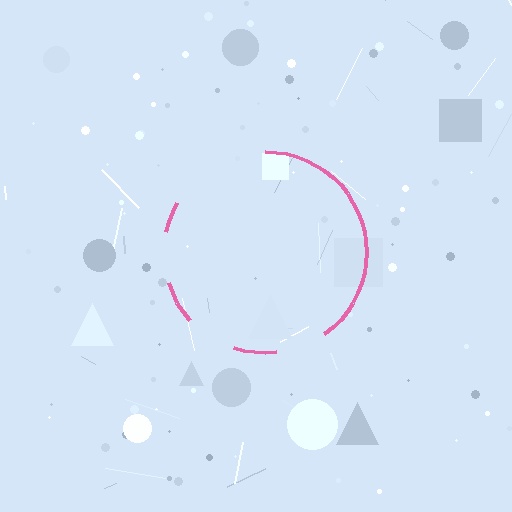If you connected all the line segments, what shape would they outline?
They would outline a circle.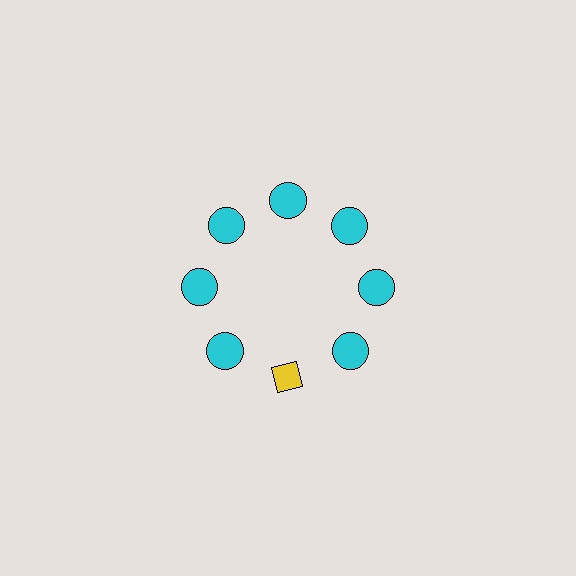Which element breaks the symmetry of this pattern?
The yellow diamond at roughly the 6 o'clock position breaks the symmetry. All other shapes are cyan circles.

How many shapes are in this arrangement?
There are 8 shapes arranged in a ring pattern.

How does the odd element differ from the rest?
It differs in both color (yellow instead of cyan) and shape (diamond instead of circle).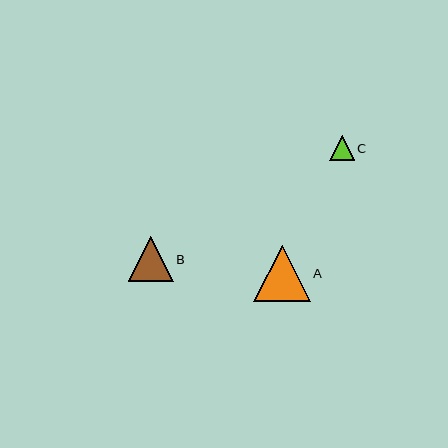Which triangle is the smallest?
Triangle C is the smallest with a size of approximately 24 pixels.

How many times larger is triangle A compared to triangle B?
Triangle A is approximately 1.3 times the size of triangle B.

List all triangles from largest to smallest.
From largest to smallest: A, B, C.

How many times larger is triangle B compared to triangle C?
Triangle B is approximately 1.9 times the size of triangle C.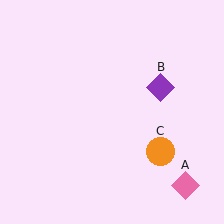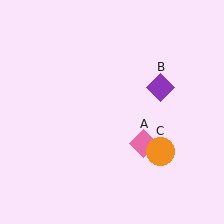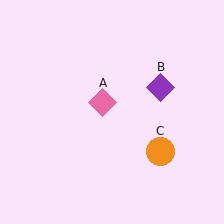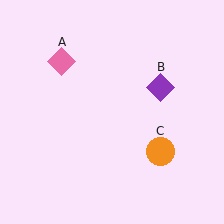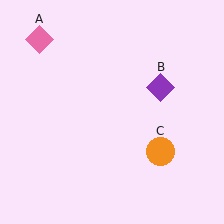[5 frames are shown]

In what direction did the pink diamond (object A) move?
The pink diamond (object A) moved up and to the left.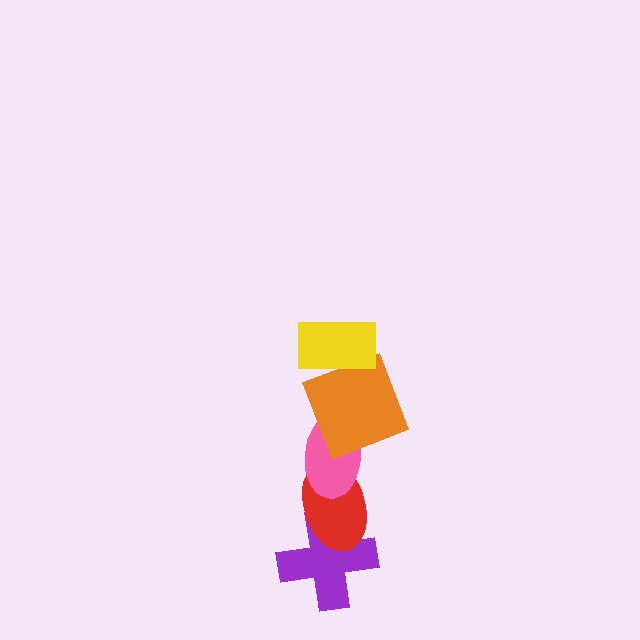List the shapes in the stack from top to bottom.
From top to bottom: the yellow rectangle, the orange square, the pink ellipse, the red ellipse, the purple cross.